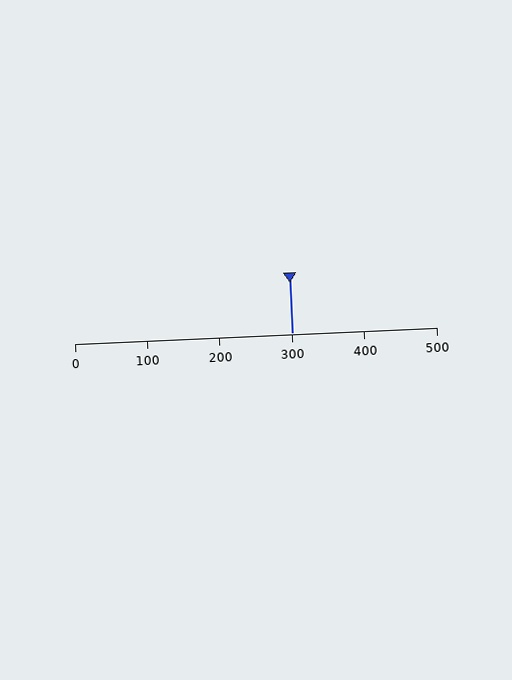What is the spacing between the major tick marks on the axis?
The major ticks are spaced 100 apart.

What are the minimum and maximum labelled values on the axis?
The axis runs from 0 to 500.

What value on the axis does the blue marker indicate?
The marker indicates approximately 300.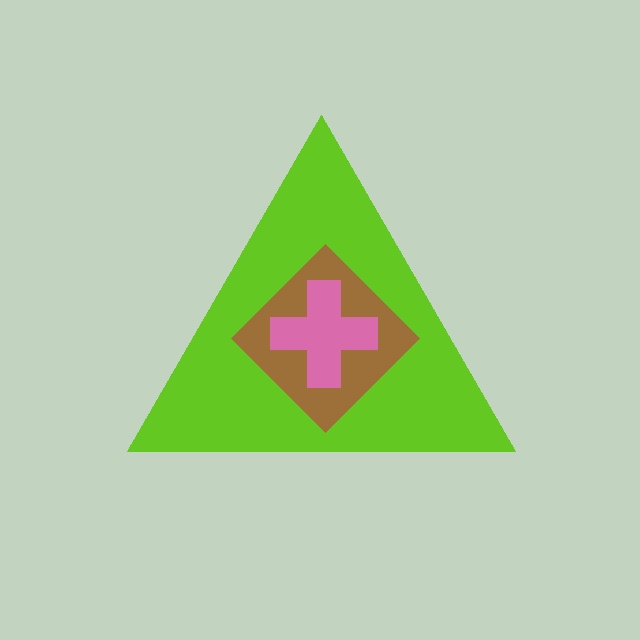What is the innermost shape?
The pink cross.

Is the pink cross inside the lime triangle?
Yes.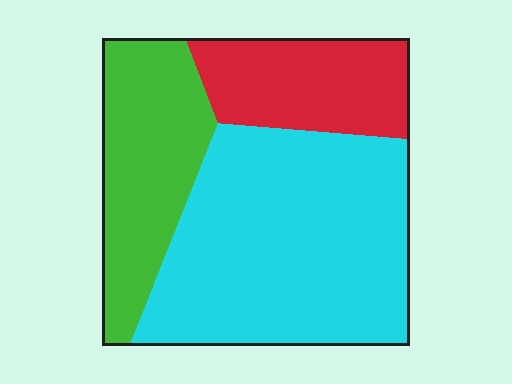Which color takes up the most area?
Cyan, at roughly 55%.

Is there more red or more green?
Green.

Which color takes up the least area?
Red, at roughly 20%.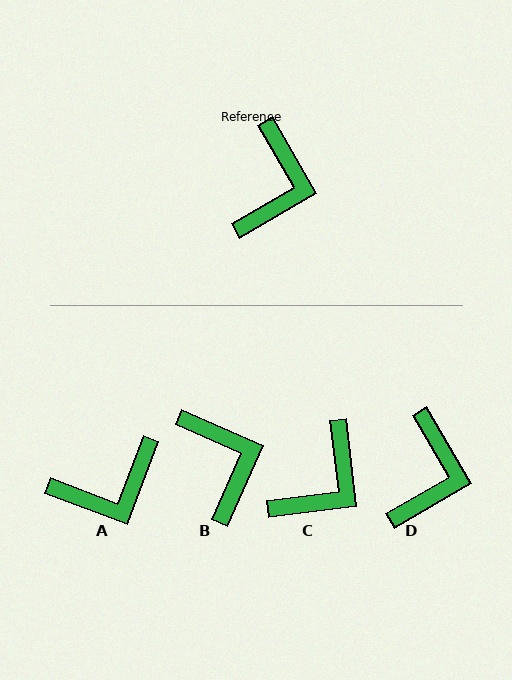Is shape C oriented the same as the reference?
No, it is off by about 23 degrees.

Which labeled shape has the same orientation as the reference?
D.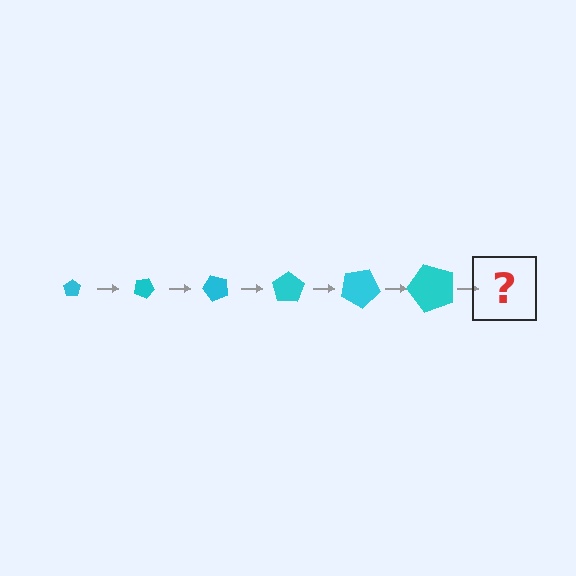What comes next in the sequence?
The next element should be a pentagon, larger than the previous one and rotated 150 degrees from the start.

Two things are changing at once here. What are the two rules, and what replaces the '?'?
The two rules are that the pentagon grows larger each step and it rotates 25 degrees each step. The '?' should be a pentagon, larger than the previous one and rotated 150 degrees from the start.